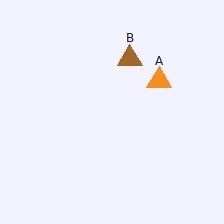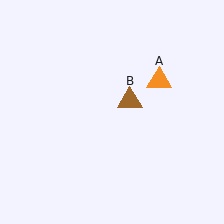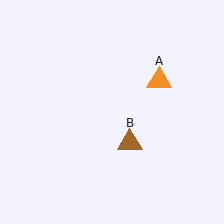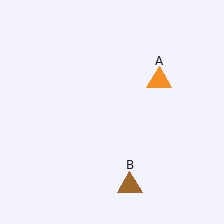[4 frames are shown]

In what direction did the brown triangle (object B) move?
The brown triangle (object B) moved down.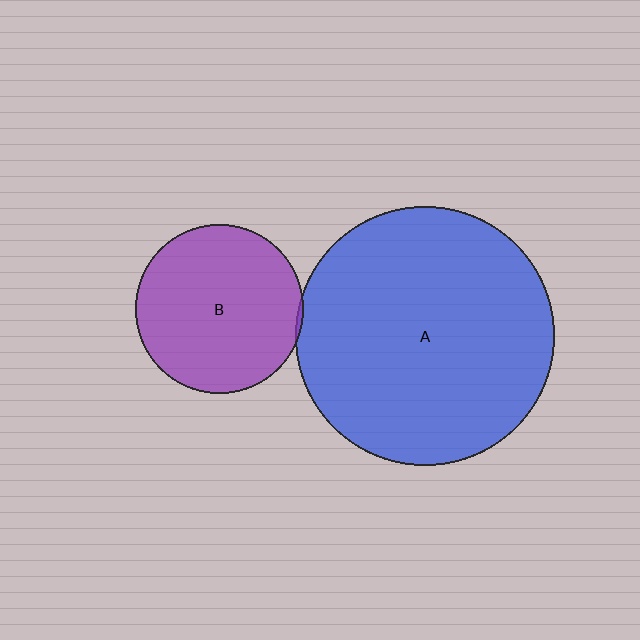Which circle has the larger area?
Circle A (blue).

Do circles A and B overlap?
Yes.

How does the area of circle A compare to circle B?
Approximately 2.3 times.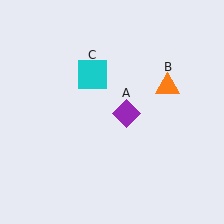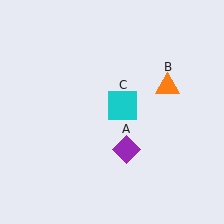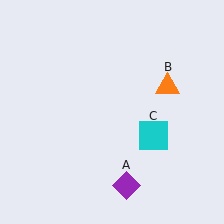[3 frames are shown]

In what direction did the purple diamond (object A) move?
The purple diamond (object A) moved down.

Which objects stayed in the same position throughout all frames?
Orange triangle (object B) remained stationary.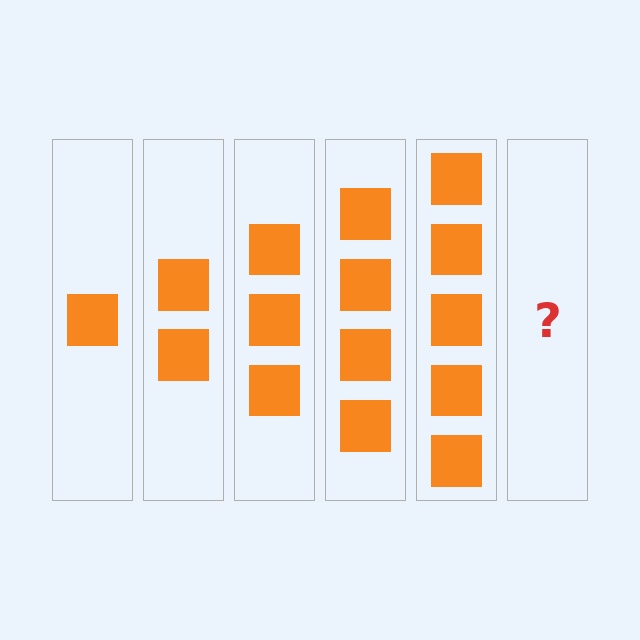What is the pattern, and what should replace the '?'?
The pattern is that each step adds one more square. The '?' should be 6 squares.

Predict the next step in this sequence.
The next step is 6 squares.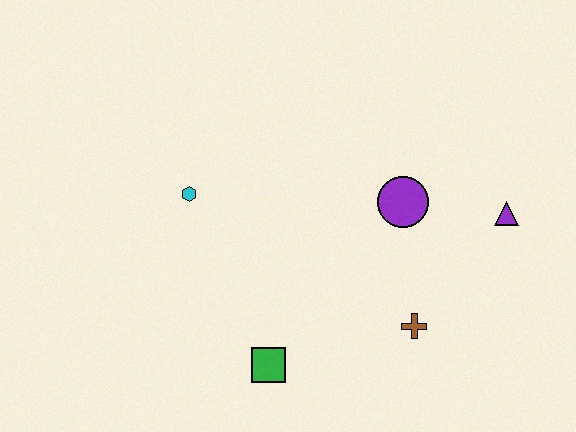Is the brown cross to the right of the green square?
Yes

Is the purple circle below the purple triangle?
No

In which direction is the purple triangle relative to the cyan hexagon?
The purple triangle is to the right of the cyan hexagon.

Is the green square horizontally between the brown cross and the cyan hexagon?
Yes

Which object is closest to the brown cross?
The purple circle is closest to the brown cross.